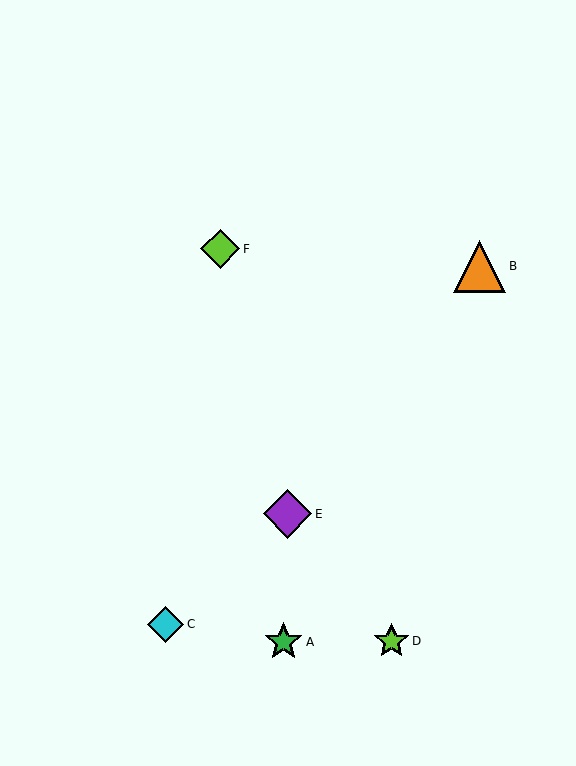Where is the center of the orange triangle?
The center of the orange triangle is at (480, 266).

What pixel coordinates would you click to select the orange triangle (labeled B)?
Click at (480, 266) to select the orange triangle B.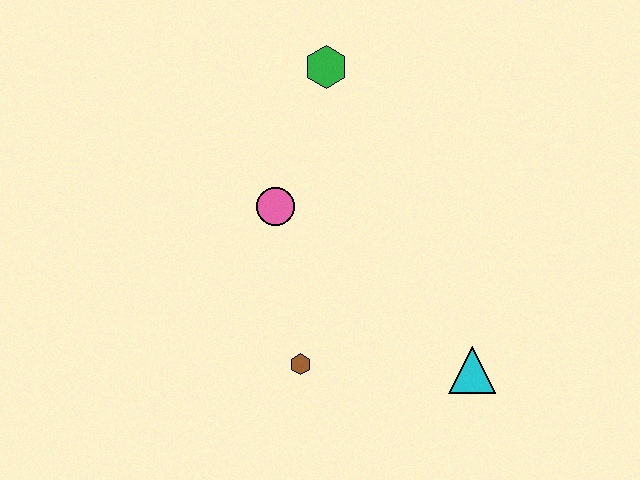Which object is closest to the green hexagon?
The pink circle is closest to the green hexagon.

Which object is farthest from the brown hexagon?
The green hexagon is farthest from the brown hexagon.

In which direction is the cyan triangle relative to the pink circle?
The cyan triangle is to the right of the pink circle.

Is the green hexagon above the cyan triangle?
Yes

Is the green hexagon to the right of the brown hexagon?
Yes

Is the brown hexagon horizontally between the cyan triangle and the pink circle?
Yes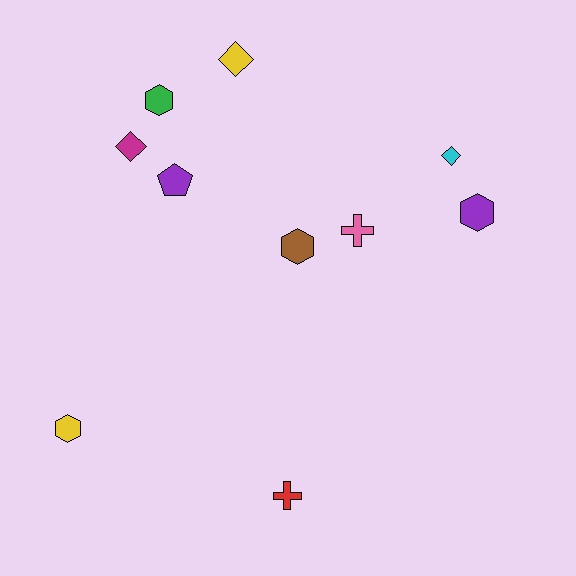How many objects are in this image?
There are 10 objects.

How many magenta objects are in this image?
There is 1 magenta object.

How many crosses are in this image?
There are 2 crosses.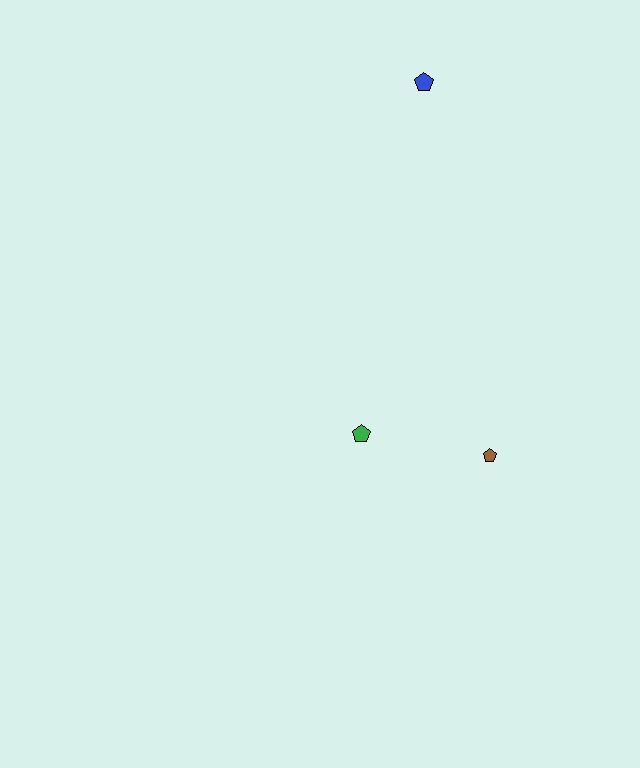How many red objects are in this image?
There are no red objects.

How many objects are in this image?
There are 3 objects.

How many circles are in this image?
There are no circles.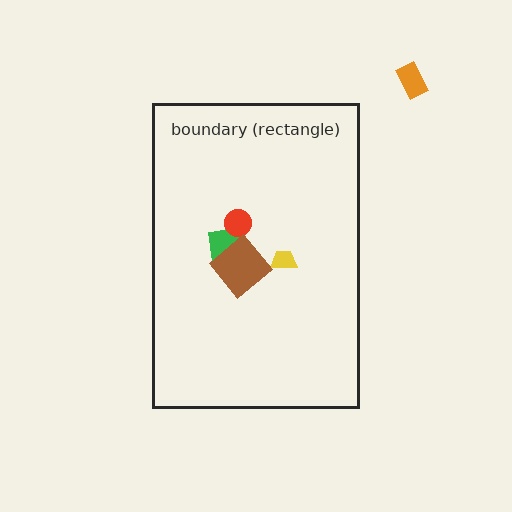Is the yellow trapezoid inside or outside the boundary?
Inside.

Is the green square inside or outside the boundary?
Inside.